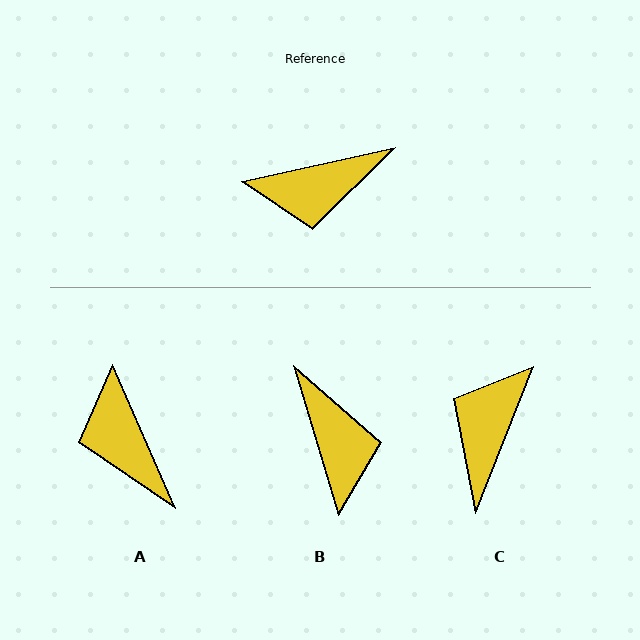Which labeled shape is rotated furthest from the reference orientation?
C, about 124 degrees away.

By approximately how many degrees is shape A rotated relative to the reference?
Approximately 79 degrees clockwise.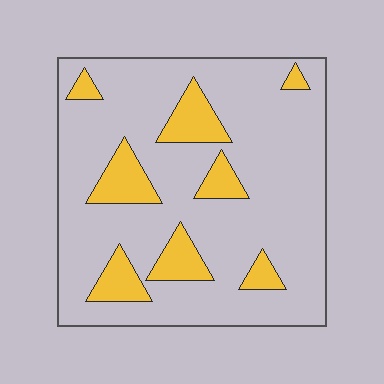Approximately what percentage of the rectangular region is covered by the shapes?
Approximately 20%.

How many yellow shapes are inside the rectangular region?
8.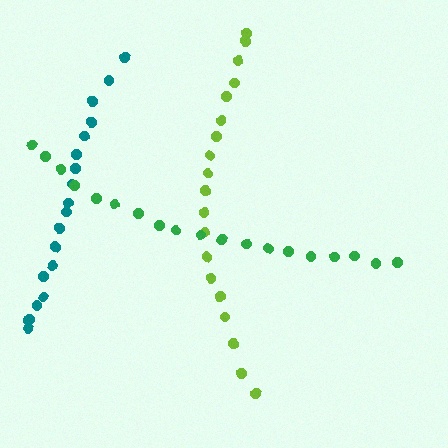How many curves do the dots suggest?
There are 3 distinct paths.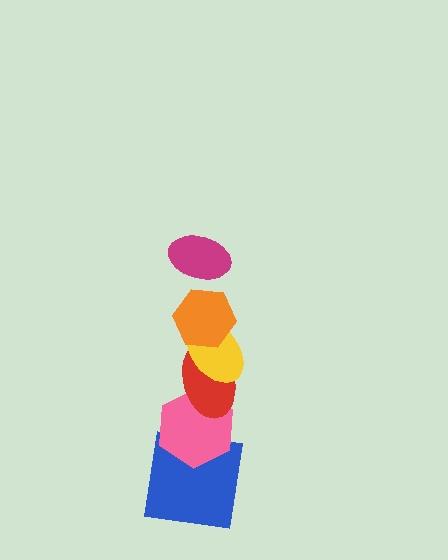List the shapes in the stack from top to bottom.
From top to bottom: the magenta ellipse, the orange hexagon, the yellow ellipse, the red ellipse, the pink hexagon, the blue square.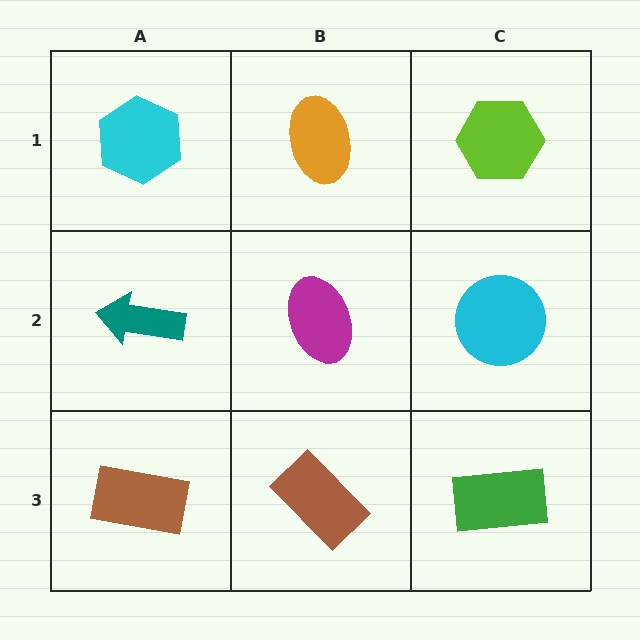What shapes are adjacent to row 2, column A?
A cyan hexagon (row 1, column A), a brown rectangle (row 3, column A), a magenta ellipse (row 2, column B).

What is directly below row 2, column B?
A brown rectangle.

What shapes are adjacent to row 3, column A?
A teal arrow (row 2, column A), a brown rectangle (row 3, column B).